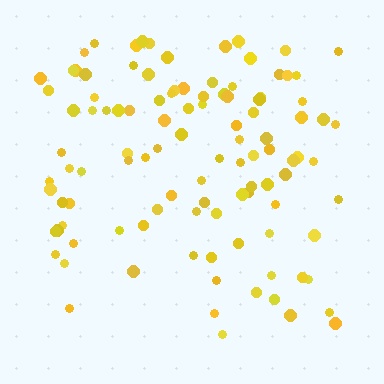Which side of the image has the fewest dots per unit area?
The bottom.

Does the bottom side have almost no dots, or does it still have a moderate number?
Still a moderate number, just noticeably fewer than the top.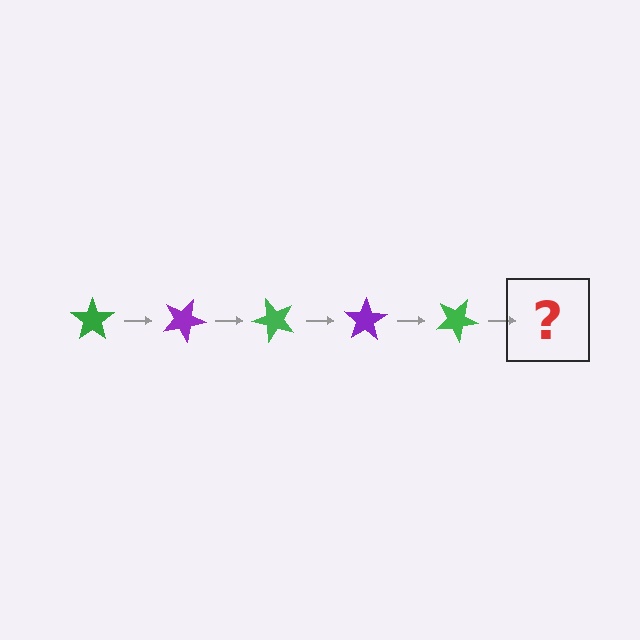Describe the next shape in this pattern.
It should be a purple star, rotated 125 degrees from the start.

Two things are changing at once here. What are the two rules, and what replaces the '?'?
The two rules are that it rotates 25 degrees each step and the color cycles through green and purple. The '?' should be a purple star, rotated 125 degrees from the start.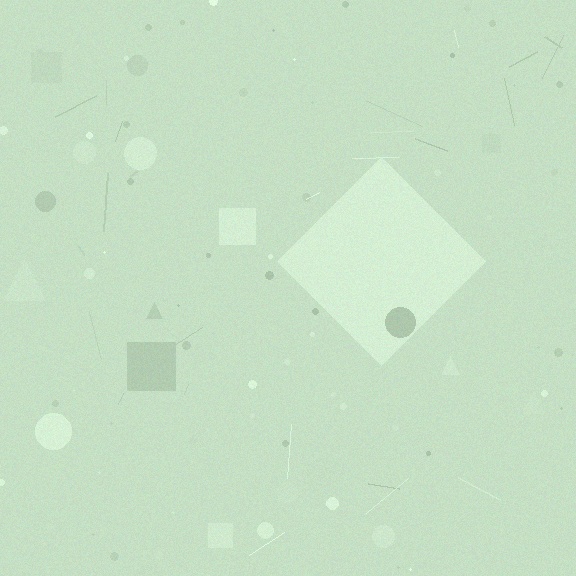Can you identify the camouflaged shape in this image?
The camouflaged shape is a diamond.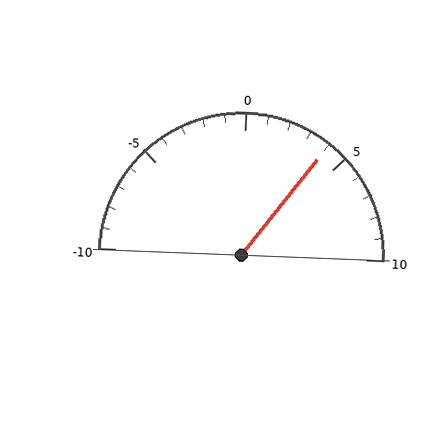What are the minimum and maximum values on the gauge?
The gauge ranges from -10 to 10.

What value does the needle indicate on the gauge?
The needle indicates approximately 4.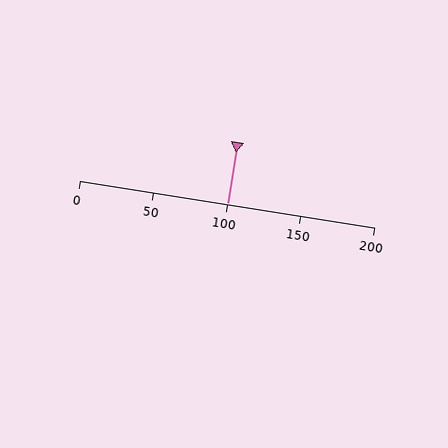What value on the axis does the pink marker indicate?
The marker indicates approximately 100.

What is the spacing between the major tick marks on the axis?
The major ticks are spaced 50 apart.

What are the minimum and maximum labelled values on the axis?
The axis runs from 0 to 200.